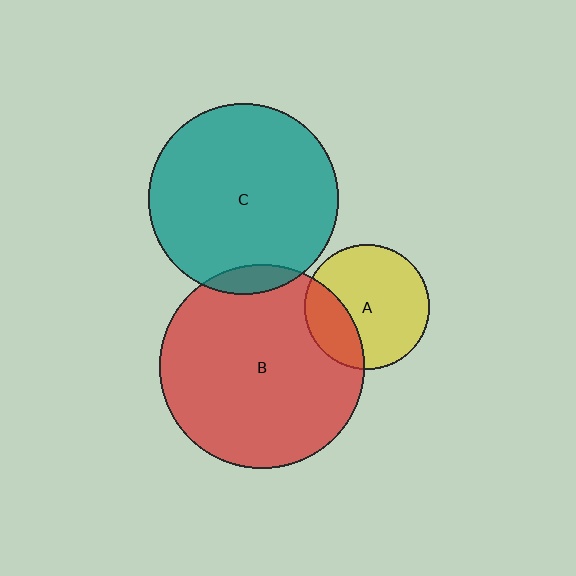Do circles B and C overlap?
Yes.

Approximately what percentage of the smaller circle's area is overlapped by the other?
Approximately 5%.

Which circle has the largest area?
Circle B (red).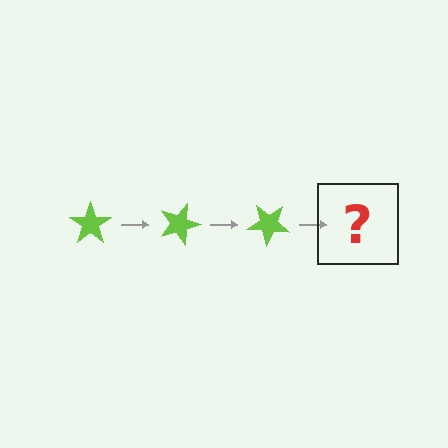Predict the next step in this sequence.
The next step is a lime star rotated 60 degrees.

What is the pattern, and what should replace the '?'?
The pattern is that the star rotates 20 degrees each step. The '?' should be a lime star rotated 60 degrees.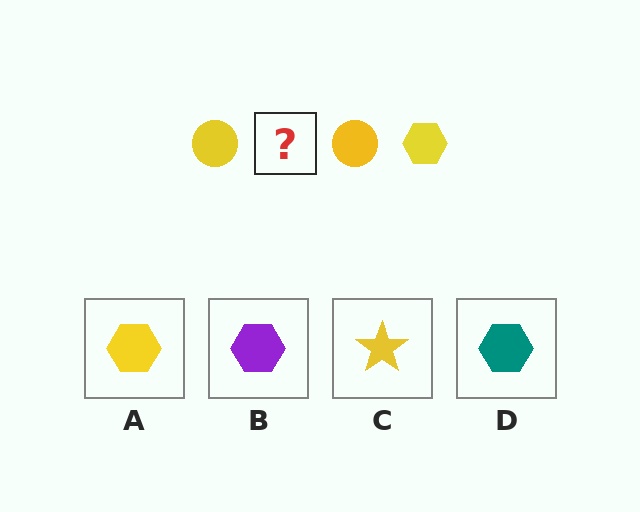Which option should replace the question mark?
Option A.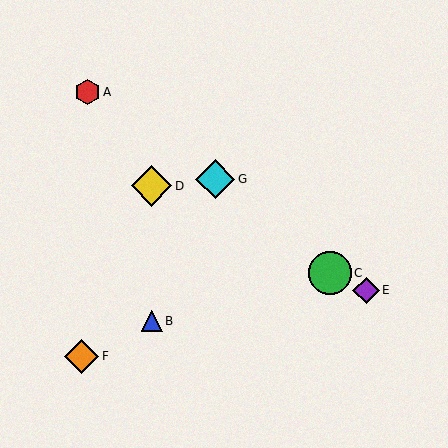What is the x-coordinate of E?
Object E is at x≈366.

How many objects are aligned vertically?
2 objects (B, D) are aligned vertically.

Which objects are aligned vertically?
Objects B, D are aligned vertically.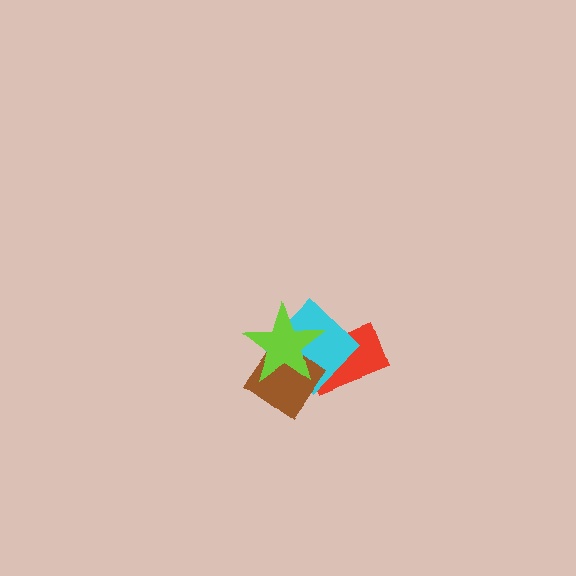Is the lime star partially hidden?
No, no other shape covers it.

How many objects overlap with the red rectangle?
3 objects overlap with the red rectangle.